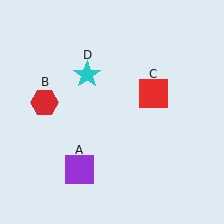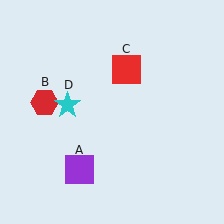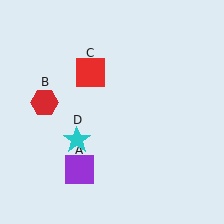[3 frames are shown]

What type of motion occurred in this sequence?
The red square (object C), cyan star (object D) rotated counterclockwise around the center of the scene.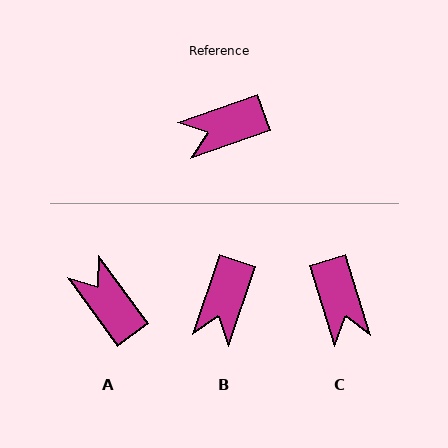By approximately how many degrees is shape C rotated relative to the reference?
Approximately 88 degrees counter-clockwise.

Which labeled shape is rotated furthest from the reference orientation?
C, about 88 degrees away.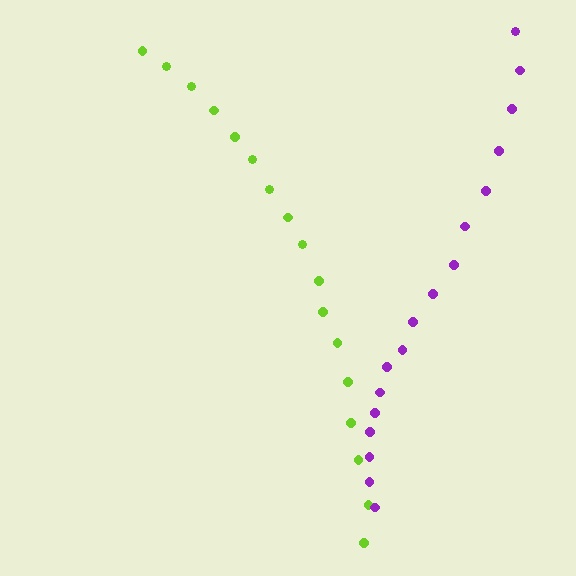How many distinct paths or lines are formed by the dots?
There are 2 distinct paths.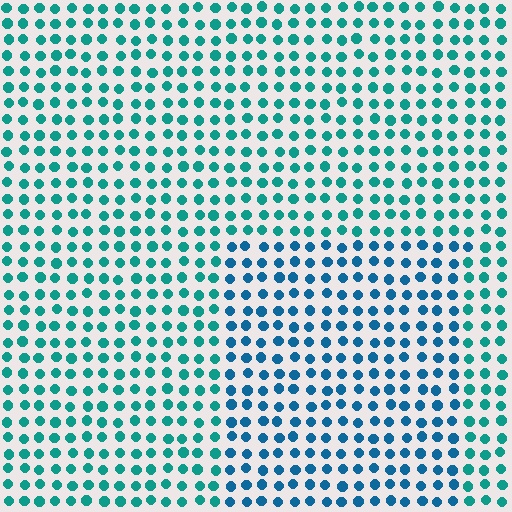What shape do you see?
I see a rectangle.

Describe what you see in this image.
The image is filled with small teal elements in a uniform arrangement. A rectangle-shaped region is visible where the elements are tinted to a slightly different hue, forming a subtle color boundary.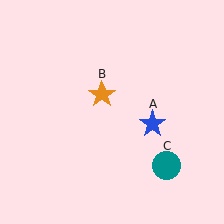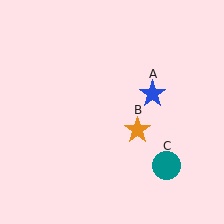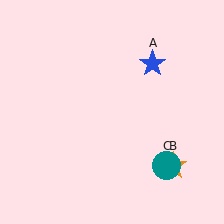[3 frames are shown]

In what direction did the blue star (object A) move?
The blue star (object A) moved up.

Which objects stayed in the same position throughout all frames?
Teal circle (object C) remained stationary.